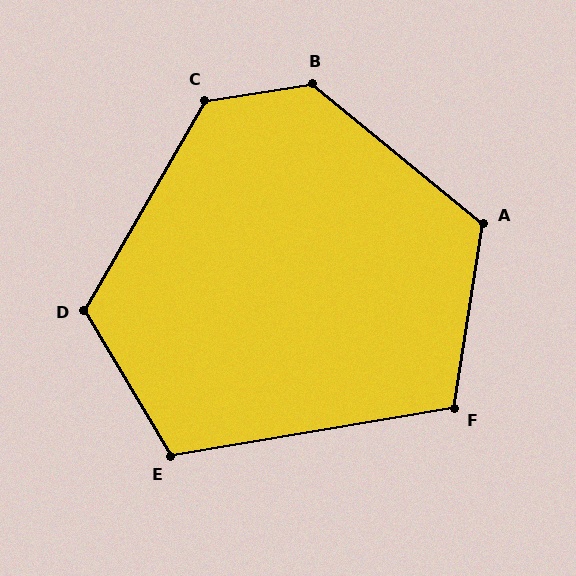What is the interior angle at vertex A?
Approximately 120 degrees (obtuse).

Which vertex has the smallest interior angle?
F, at approximately 108 degrees.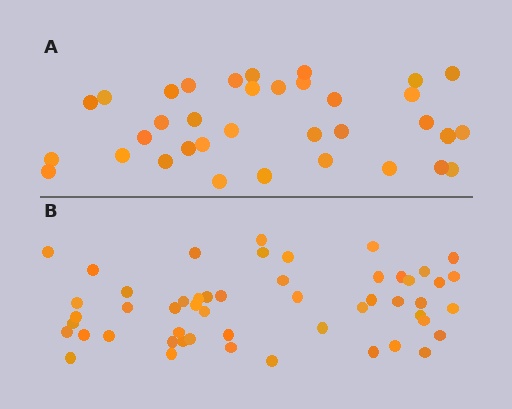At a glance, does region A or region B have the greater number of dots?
Region B (the bottom region) has more dots.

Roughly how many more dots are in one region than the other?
Region B has approximately 15 more dots than region A.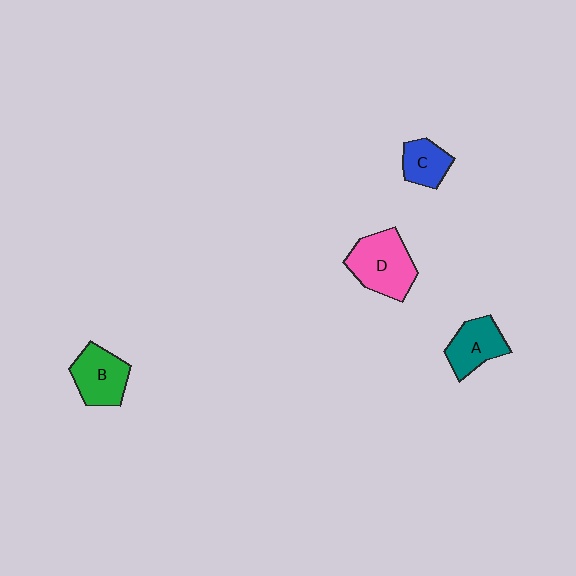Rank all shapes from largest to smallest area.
From largest to smallest: D (pink), B (green), A (teal), C (blue).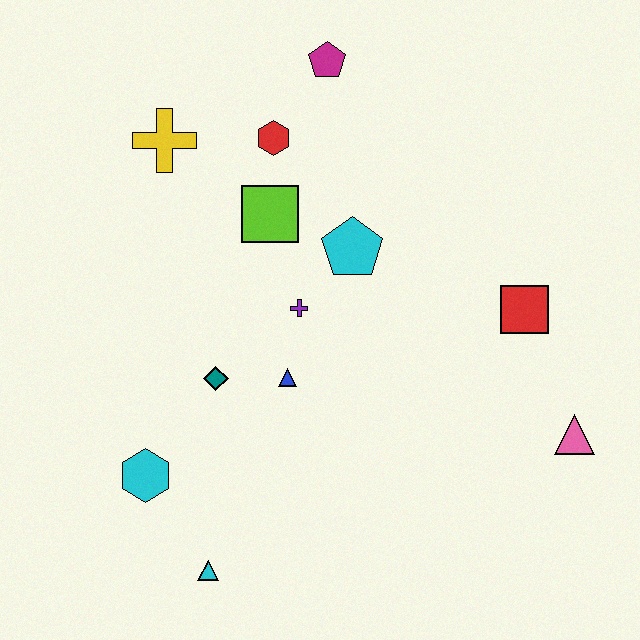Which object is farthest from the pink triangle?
The yellow cross is farthest from the pink triangle.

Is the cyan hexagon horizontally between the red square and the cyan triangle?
No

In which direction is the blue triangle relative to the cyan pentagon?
The blue triangle is below the cyan pentagon.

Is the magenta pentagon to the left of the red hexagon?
No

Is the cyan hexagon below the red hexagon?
Yes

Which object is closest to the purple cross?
The blue triangle is closest to the purple cross.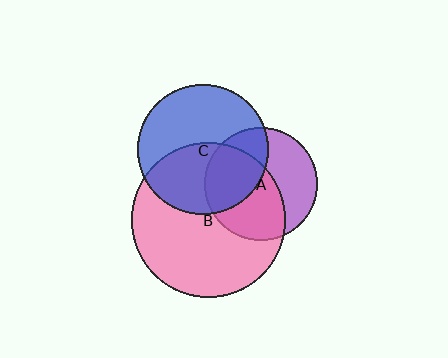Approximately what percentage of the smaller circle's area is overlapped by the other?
Approximately 45%.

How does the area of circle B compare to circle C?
Approximately 1.4 times.